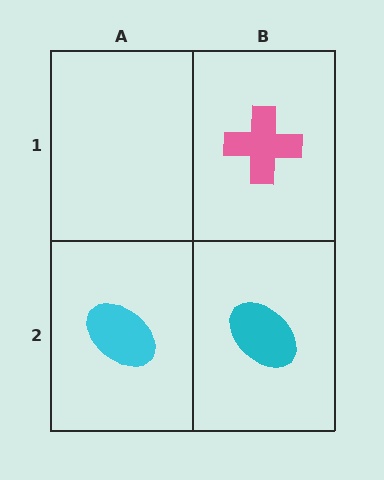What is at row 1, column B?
A pink cross.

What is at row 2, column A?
A cyan ellipse.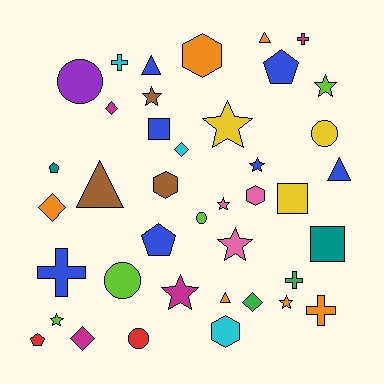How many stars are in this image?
There are 9 stars.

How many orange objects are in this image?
There are 6 orange objects.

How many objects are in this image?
There are 40 objects.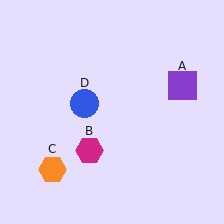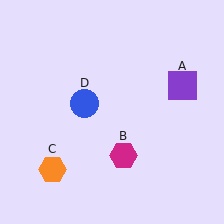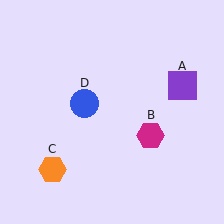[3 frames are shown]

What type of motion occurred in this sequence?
The magenta hexagon (object B) rotated counterclockwise around the center of the scene.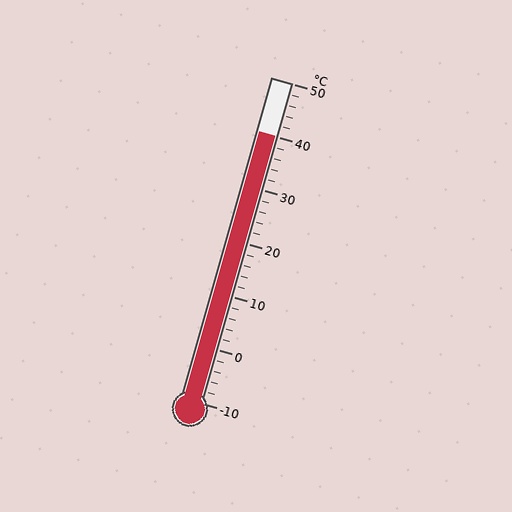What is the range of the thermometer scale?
The thermometer scale ranges from -10°C to 50°C.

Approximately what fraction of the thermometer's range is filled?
The thermometer is filled to approximately 85% of its range.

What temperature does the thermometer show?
The thermometer shows approximately 40°C.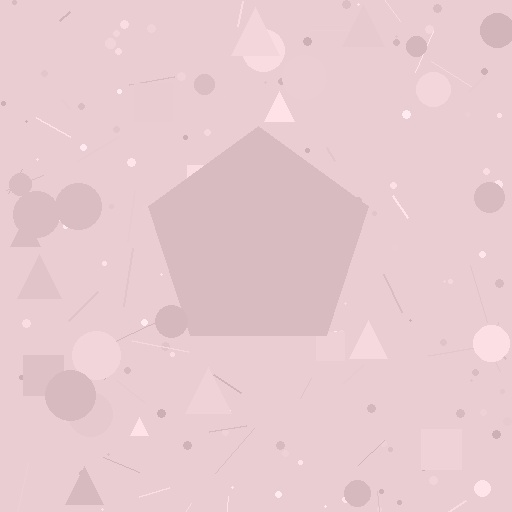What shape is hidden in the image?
A pentagon is hidden in the image.